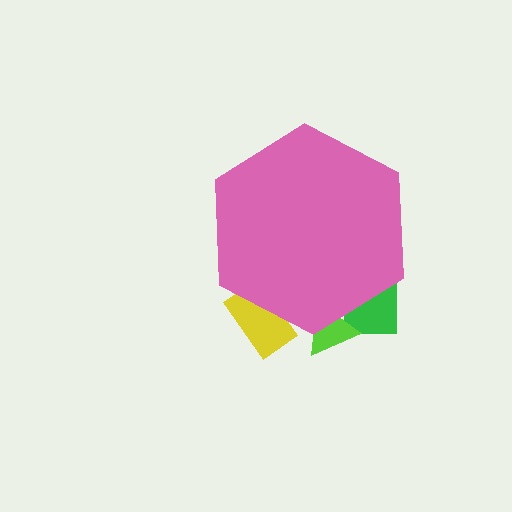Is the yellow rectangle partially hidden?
Yes, the yellow rectangle is partially hidden behind the pink hexagon.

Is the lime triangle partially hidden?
Yes, the lime triangle is partially hidden behind the pink hexagon.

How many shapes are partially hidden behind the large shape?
3 shapes are partially hidden.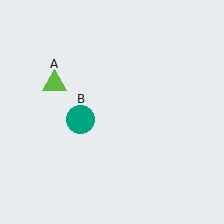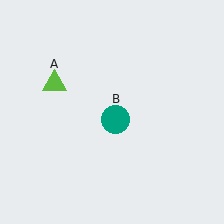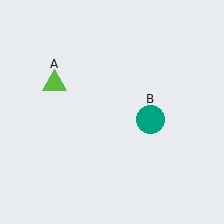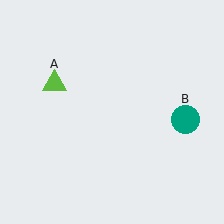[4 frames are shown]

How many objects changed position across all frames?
1 object changed position: teal circle (object B).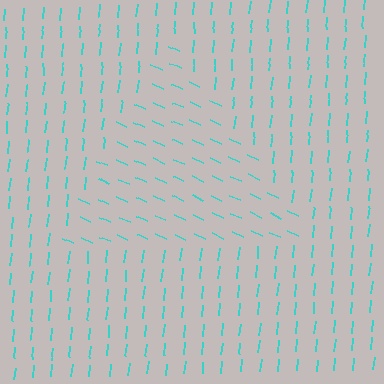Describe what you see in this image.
The image is filled with small cyan line segments. A triangle region in the image has lines oriented differently from the surrounding lines, creating a visible texture boundary.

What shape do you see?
I see a triangle.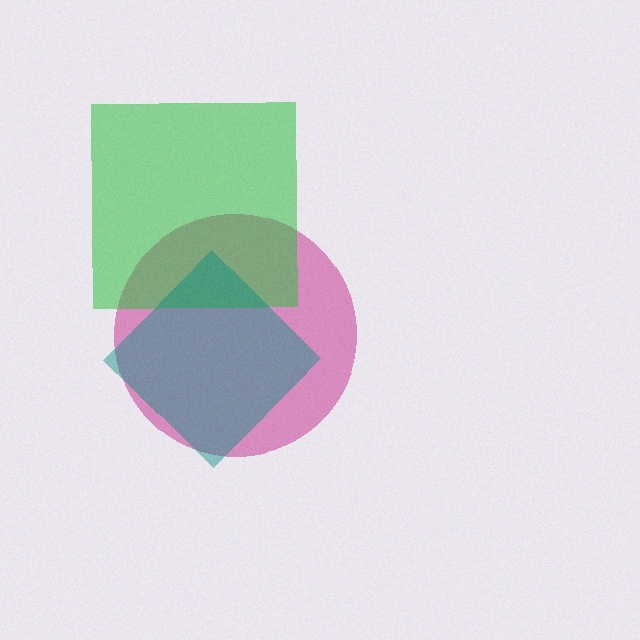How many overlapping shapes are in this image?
There are 3 overlapping shapes in the image.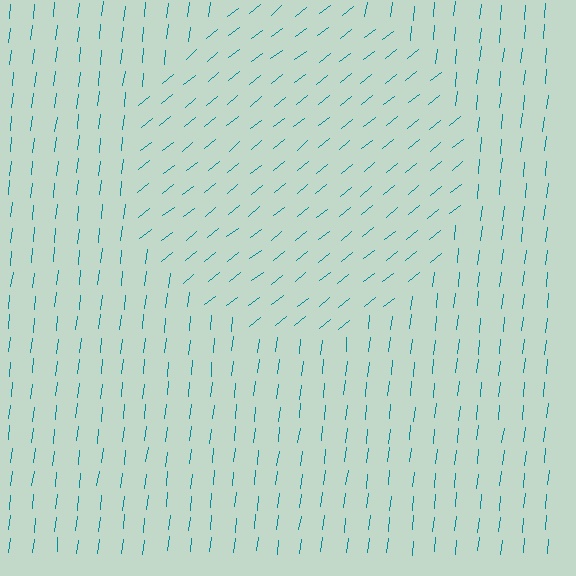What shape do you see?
I see a circle.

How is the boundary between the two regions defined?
The boundary is defined purely by a change in line orientation (approximately 45 degrees difference). All lines are the same color and thickness.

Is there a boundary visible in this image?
Yes, there is a texture boundary formed by a change in line orientation.